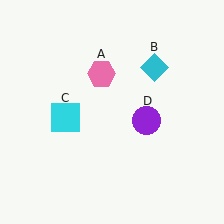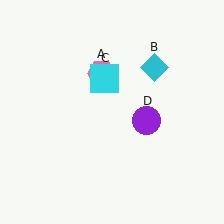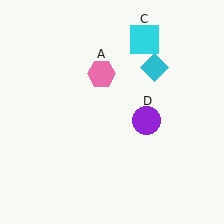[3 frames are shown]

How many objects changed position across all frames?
1 object changed position: cyan square (object C).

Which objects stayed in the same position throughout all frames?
Pink hexagon (object A) and cyan diamond (object B) and purple circle (object D) remained stationary.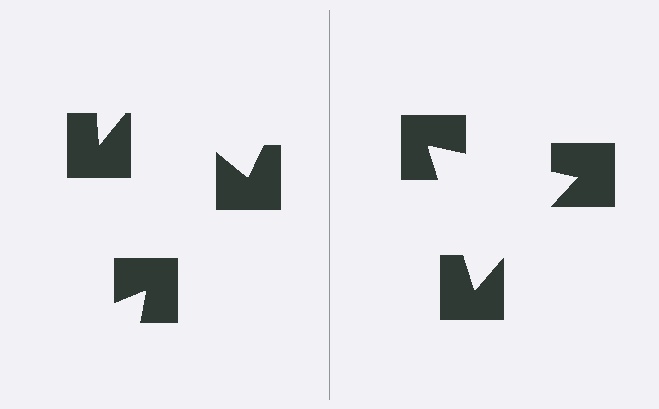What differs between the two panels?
The notched squares are positioned identically on both sides; only the wedge orientations differ. On the right they align to a triangle; on the left they are misaligned.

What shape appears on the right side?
An illusory triangle.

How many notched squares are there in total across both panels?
6 — 3 on each side.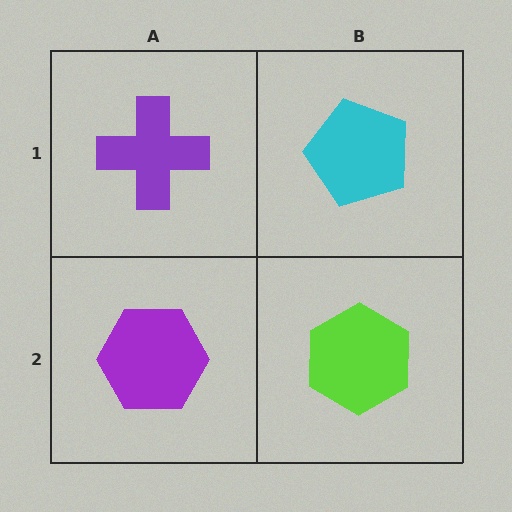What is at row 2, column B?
A lime hexagon.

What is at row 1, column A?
A purple cross.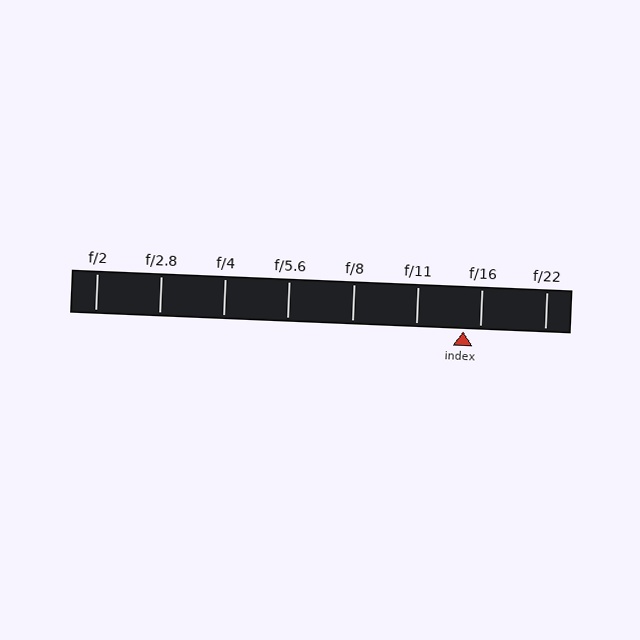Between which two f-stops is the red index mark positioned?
The index mark is between f/11 and f/16.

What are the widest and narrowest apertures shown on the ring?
The widest aperture shown is f/2 and the narrowest is f/22.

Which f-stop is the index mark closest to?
The index mark is closest to f/16.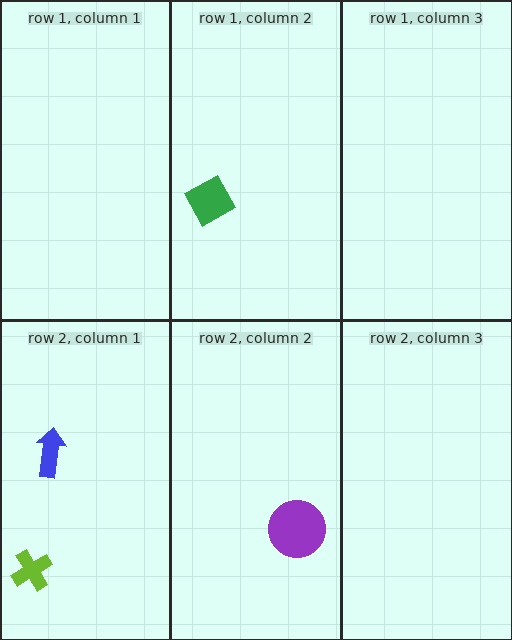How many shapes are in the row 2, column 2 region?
1.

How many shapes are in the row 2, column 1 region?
2.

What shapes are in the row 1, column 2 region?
The green square.